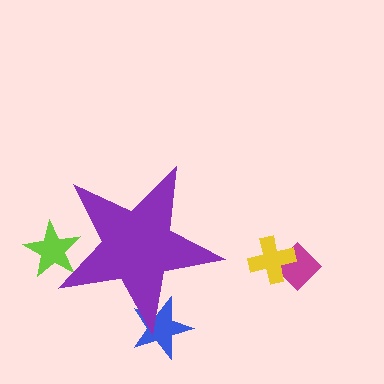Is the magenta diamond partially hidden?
No, the magenta diamond is fully visible.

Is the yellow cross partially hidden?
No, the yellow cross is fully visible.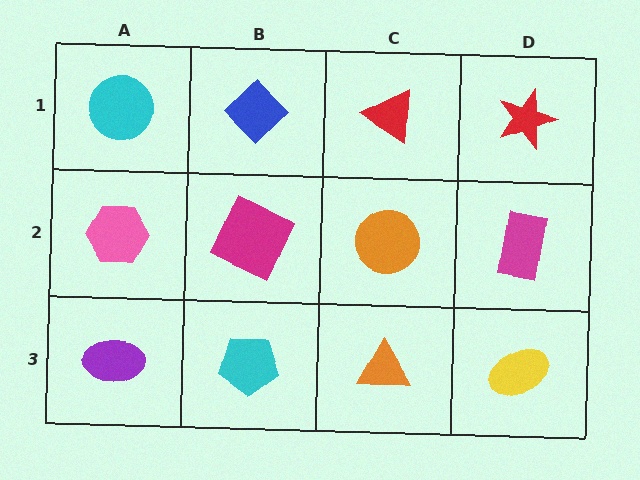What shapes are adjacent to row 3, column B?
A magenta square (row 2, column B), a purple ellipse (row 3, column A), an orange triangle (row 3, column C).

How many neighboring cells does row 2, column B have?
4.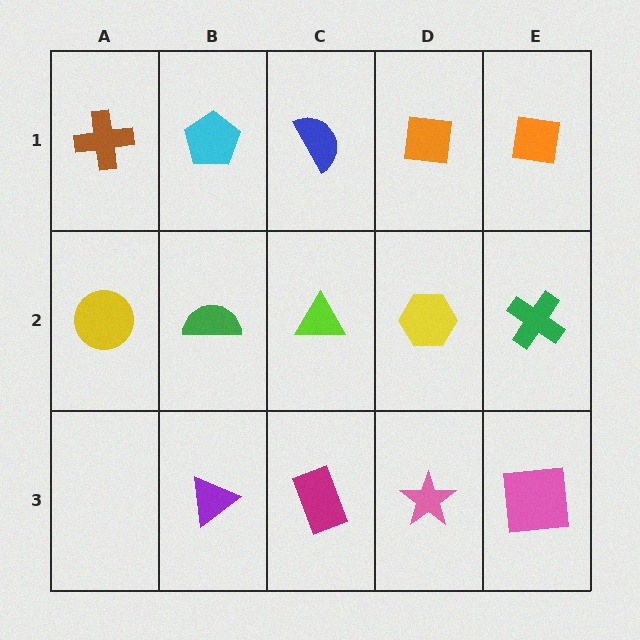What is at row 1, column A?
A brown cross.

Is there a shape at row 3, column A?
No, that cell is empty.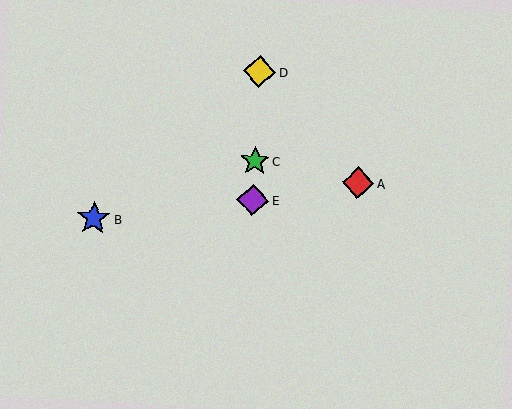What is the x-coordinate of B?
Object B is at x≈94.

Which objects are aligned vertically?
Objects C, D, E are aligned vertically.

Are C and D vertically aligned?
Yes, both are at x≈255.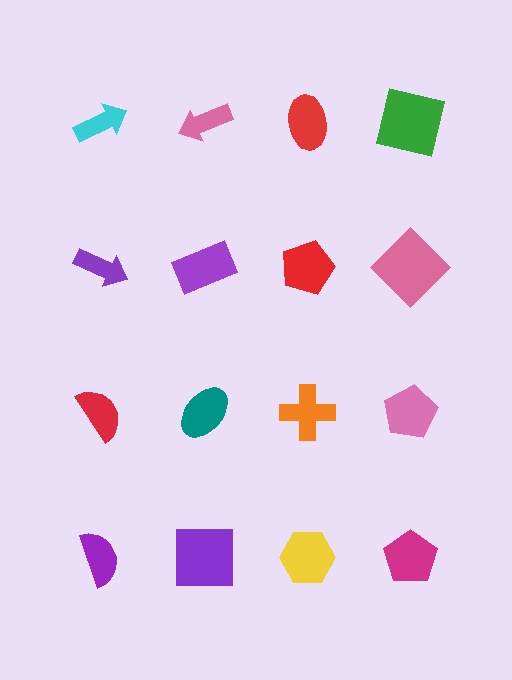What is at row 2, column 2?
A purple rectangle.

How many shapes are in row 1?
4 shapes.